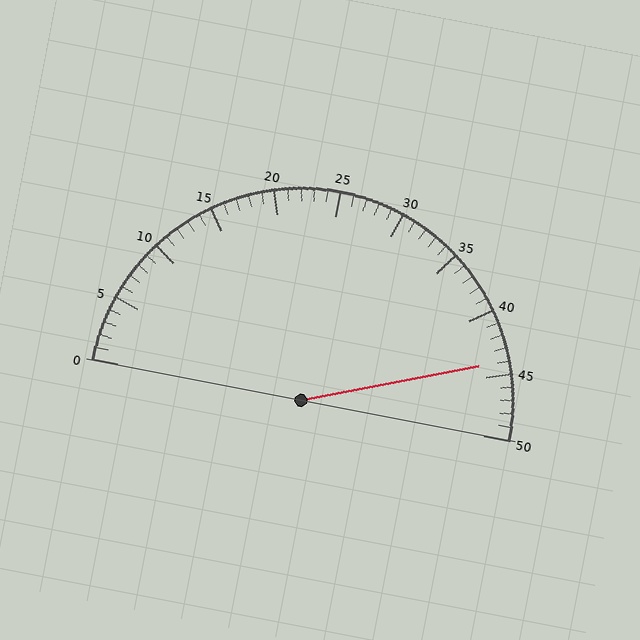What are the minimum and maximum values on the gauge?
The gauge ranges from 0 to 50.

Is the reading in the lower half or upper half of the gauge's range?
The reading is in the upper half of the range (0 to 50).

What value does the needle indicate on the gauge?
The needle indicates approximately 44.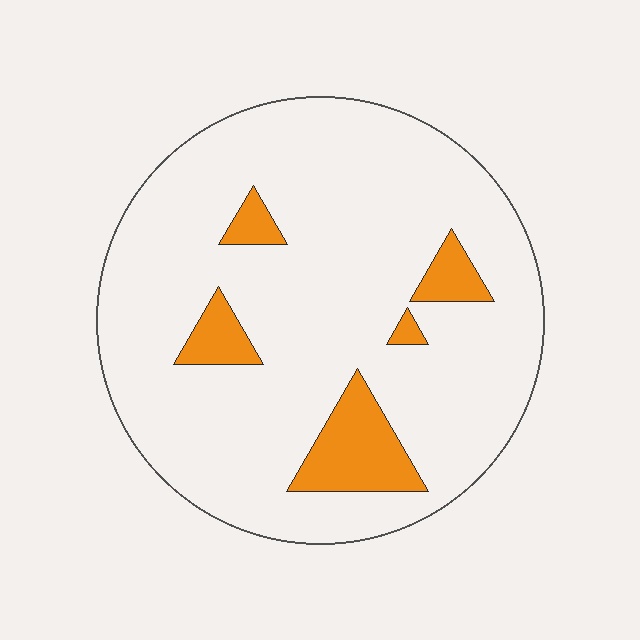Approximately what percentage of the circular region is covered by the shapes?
Approximately 10%.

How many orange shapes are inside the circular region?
5.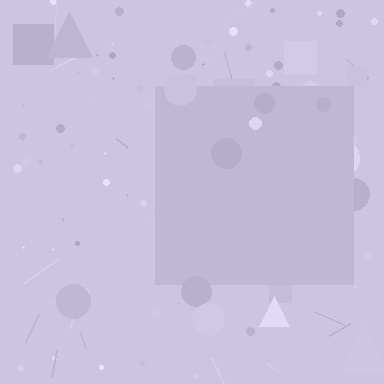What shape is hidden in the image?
A square is hidden in the image.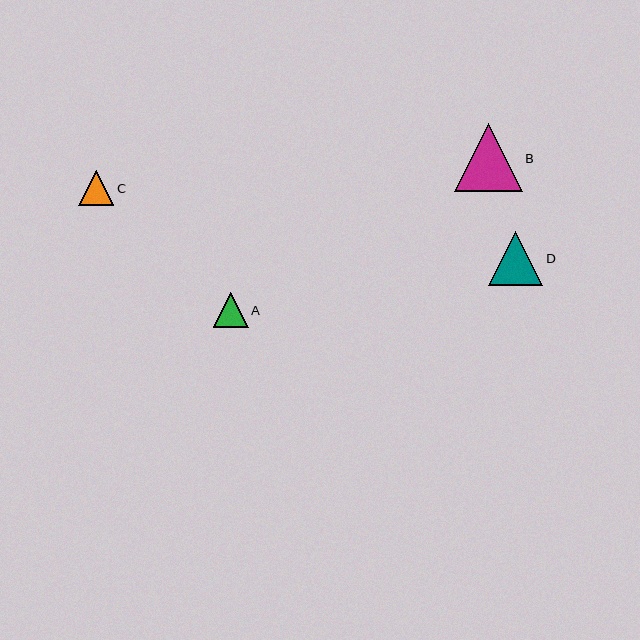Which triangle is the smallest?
Triangle A is the smallest with a size of approximately 35 pixels.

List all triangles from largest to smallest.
From largest to smallest: B, D, C, A.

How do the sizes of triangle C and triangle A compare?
Triangle C and triangle A are approximately the same size.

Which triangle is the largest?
Triangle B is the largest with a size of approximately 68 pixels.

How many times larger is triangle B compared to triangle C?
Triangle B is approximately 1.9 times the size of triangle C.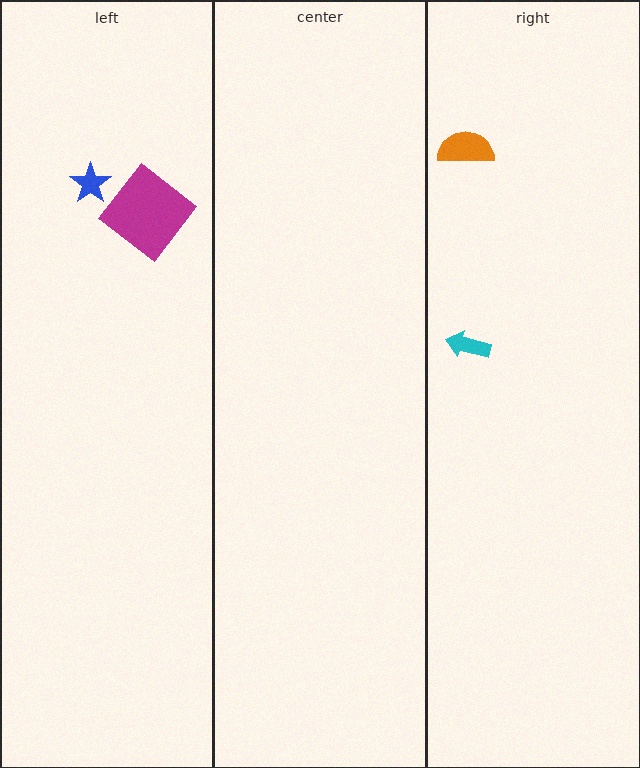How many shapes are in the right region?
2.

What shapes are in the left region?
The blue star, the magenta diamond.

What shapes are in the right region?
The orange semicircle, the cyan arrow.